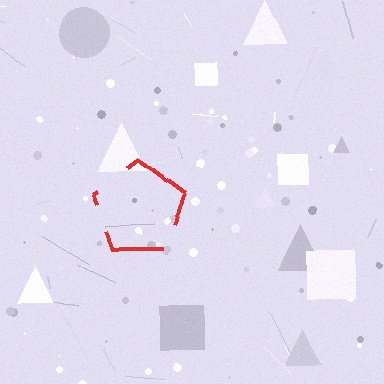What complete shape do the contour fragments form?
The contour fragments form a pentagon.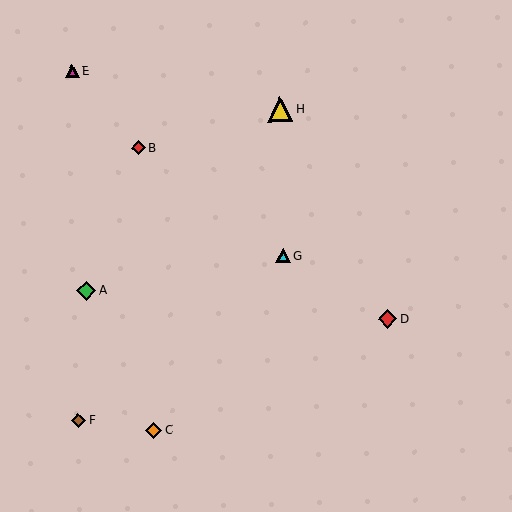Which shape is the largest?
The yellow triangle (labeled H) is the largest.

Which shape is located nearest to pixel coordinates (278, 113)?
The yellow triangle (labeled H) at (280, 109) is nearest to that location.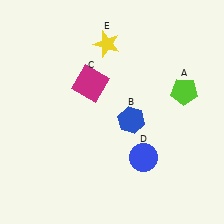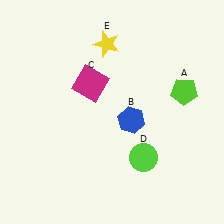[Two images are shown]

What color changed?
The circle (D) changed from blue in Image 1 to lime in Image 2.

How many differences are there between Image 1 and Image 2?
There is 1 difference between the two images.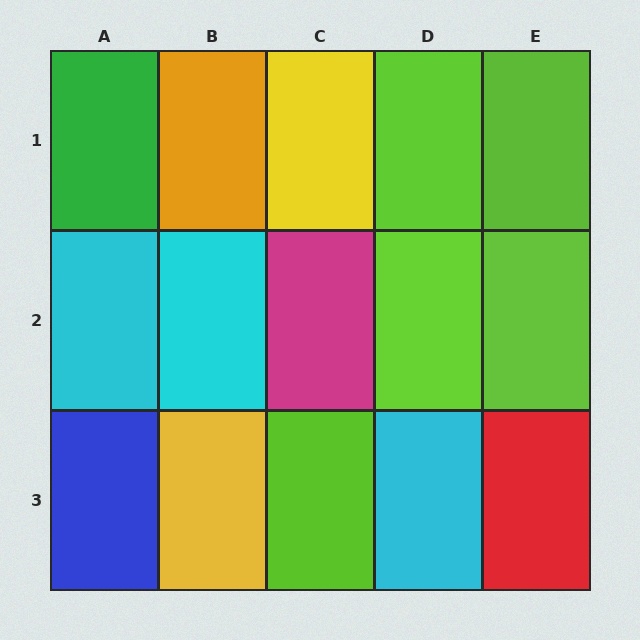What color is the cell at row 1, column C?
Yellow.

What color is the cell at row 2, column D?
Lime.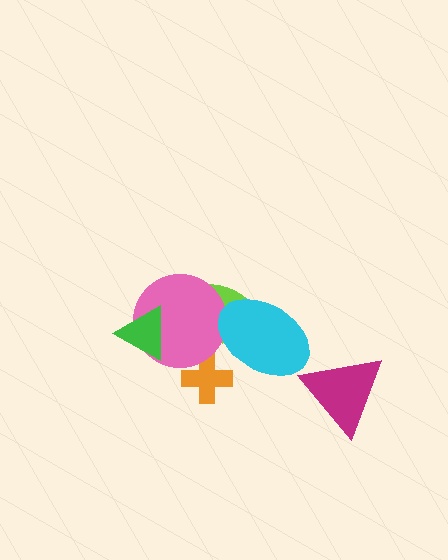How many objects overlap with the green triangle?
1 object overlaps with the green triangle.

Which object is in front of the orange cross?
The pink circle is in front of the orange cross.